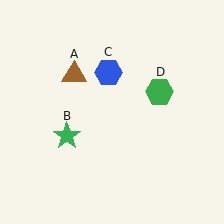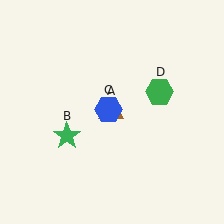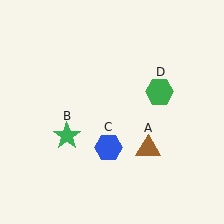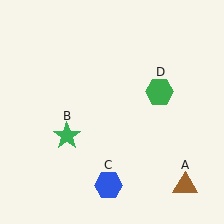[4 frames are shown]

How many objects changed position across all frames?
2 objects changed position: brown triangle (object A), blue hexagon (object C).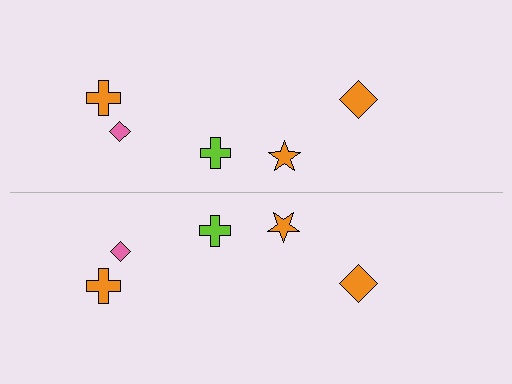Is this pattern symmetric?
Yes, this pattern has bilateral (reflection) symmetry.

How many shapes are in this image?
There are 10 shapes in this image.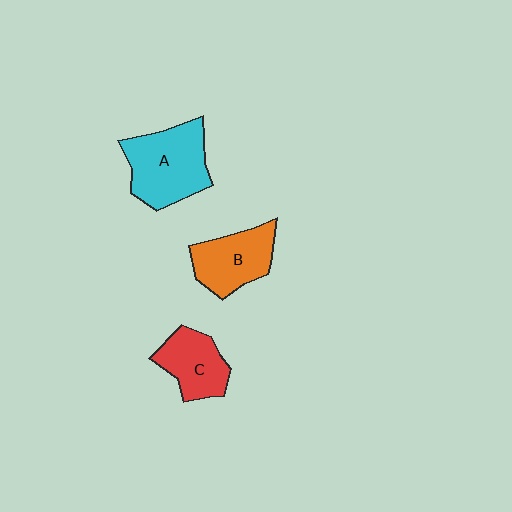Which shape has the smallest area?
Shape C (red).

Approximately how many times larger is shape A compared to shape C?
Approximately 1.5 times.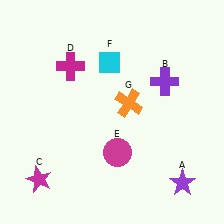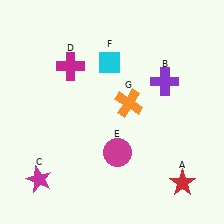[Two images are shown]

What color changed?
The star (A) changed from purple in Image 1 to red in Image 2.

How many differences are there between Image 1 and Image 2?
There is 1 difference between the two images.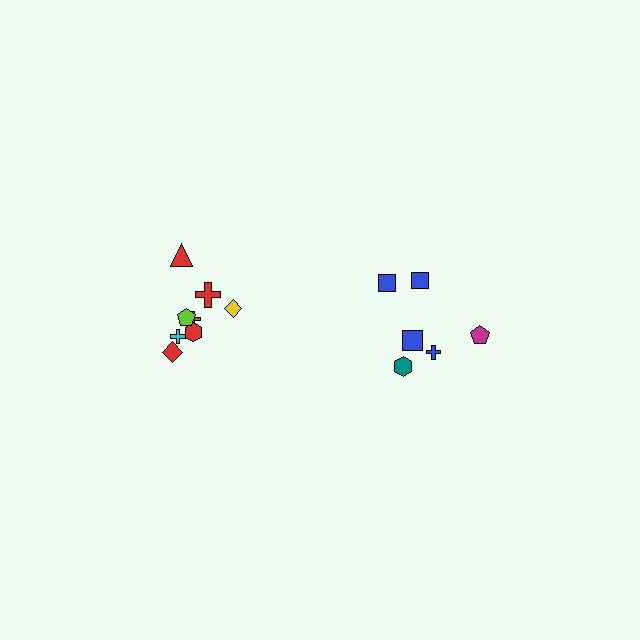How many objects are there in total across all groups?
There are 14 objects.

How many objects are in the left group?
There are 8 objects.